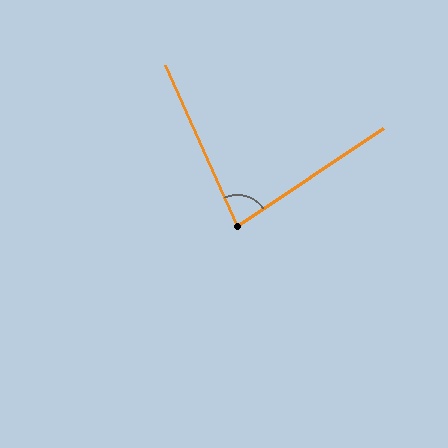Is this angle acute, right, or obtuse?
It is acute.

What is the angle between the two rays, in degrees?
Approximately 80 degrees.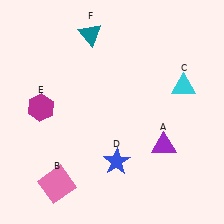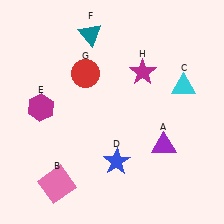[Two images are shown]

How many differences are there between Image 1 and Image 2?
There are 2 differences between the two images.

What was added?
A red circle (G), a magenta star (H) were added in Image 2.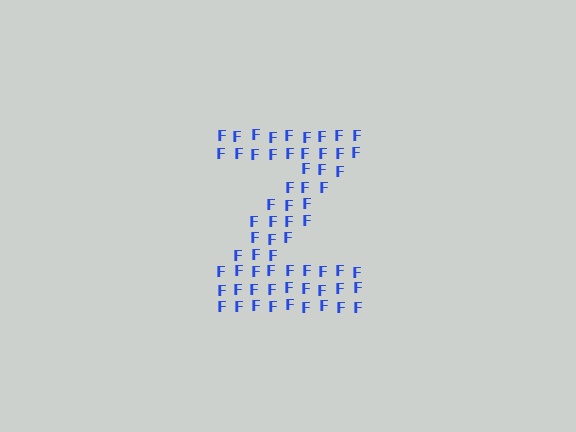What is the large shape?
The large shape is the letter Z.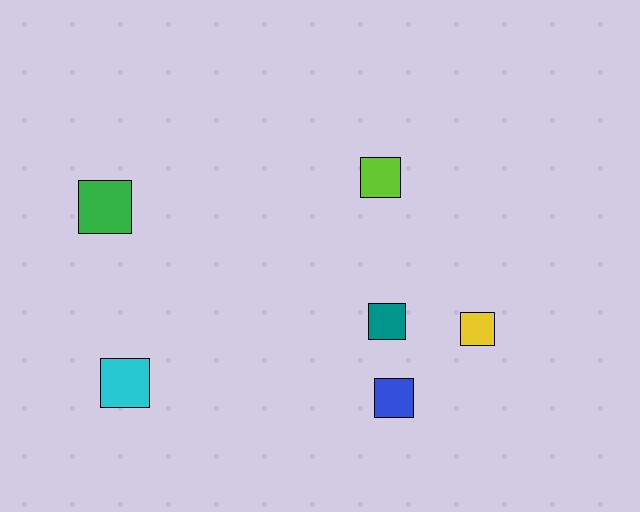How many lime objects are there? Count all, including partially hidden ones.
There is 1 lime object.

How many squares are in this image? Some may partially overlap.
There are 6 squares.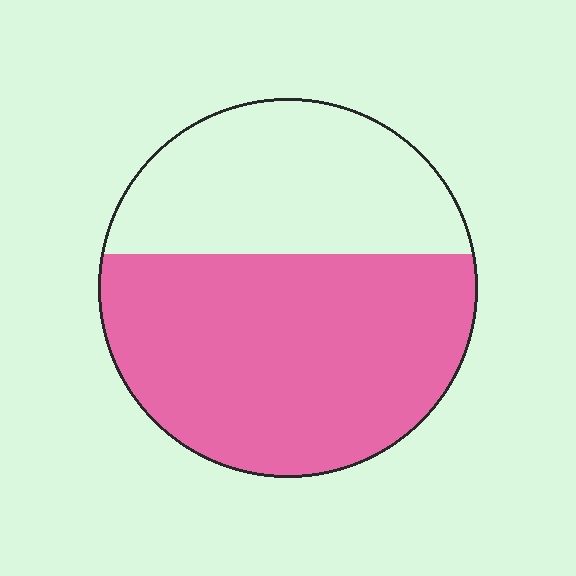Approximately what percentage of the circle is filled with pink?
Approximately 60%.